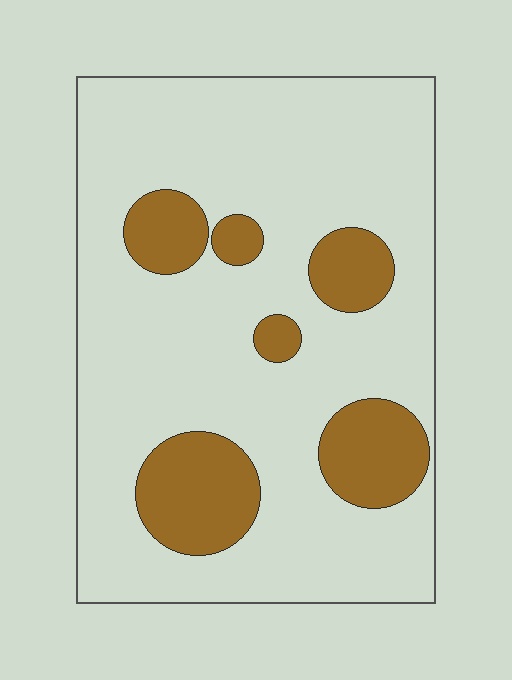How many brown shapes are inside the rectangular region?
6.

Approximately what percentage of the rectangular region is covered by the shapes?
Approximately 20%.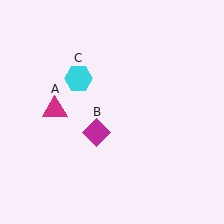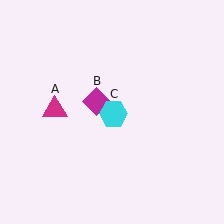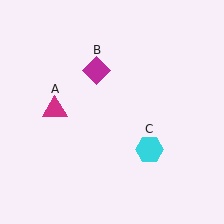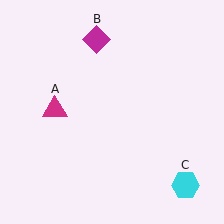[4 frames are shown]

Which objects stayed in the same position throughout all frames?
Magenta triangle (object A) remained stationary.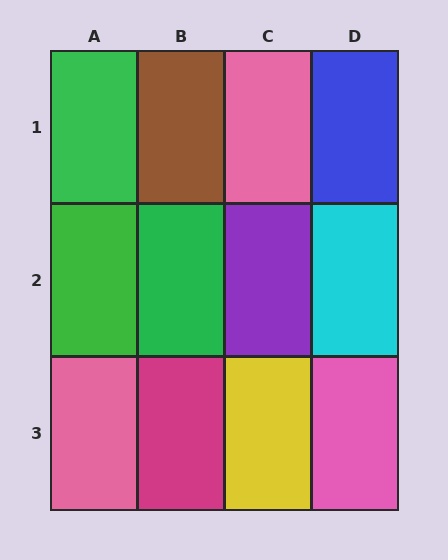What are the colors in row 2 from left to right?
Green, green, purple, cyan.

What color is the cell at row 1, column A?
Green.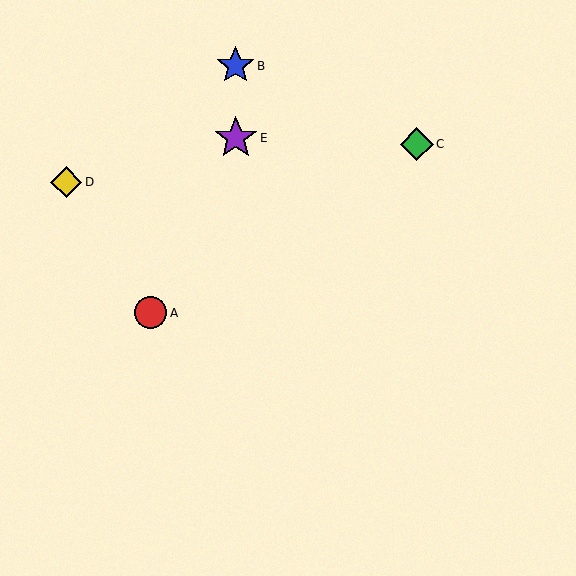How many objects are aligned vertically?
2 objects (B, E) are aligned vertically.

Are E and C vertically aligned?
No, E is at x≈236 and C is at x≈417.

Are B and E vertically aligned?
Yes, both are at x≈236.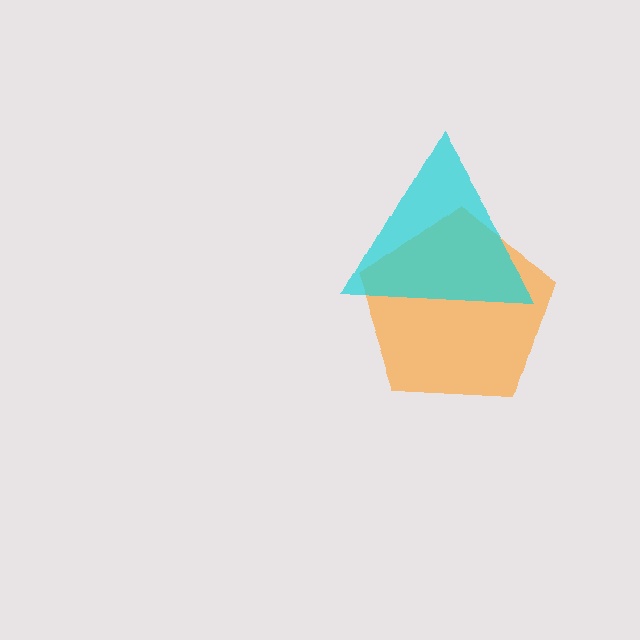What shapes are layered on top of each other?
The layered shapes are: an orange pentagon, a cyan triangle.